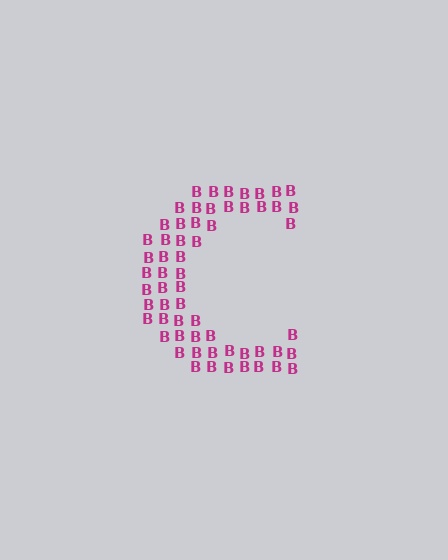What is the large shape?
The large shape is the letter C.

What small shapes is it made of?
It is made of small letter B's.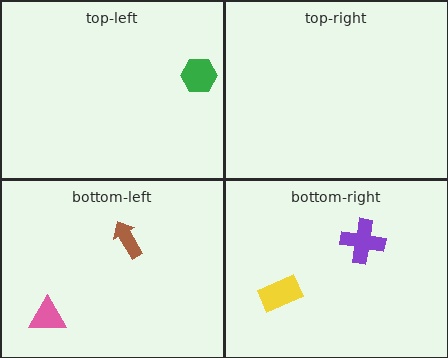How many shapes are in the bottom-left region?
2.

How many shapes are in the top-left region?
1.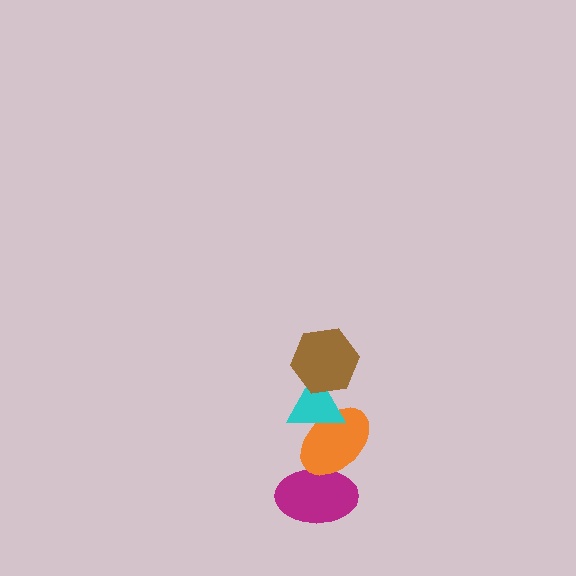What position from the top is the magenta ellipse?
The magenta ellipse is 4th from the top.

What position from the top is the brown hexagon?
The brown hexagon is 1st from the top.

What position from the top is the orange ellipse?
The orange ellipse is 3rd from the top.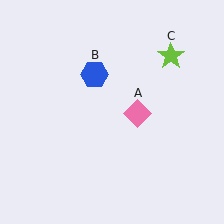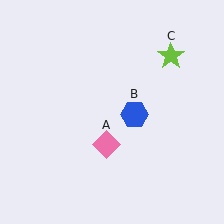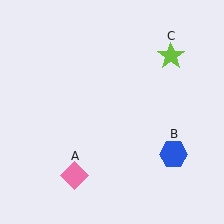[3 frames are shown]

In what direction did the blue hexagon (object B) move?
The blue hexagon (object B) moved down and to the right.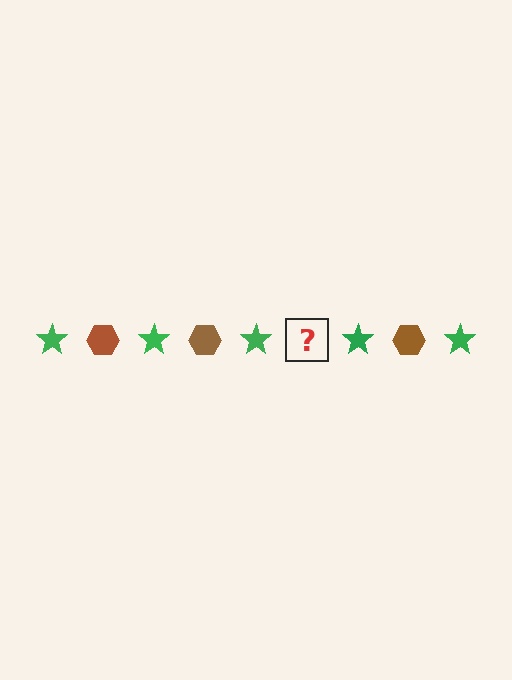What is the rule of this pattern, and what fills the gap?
The rule is that the pattern alternates between green star and brown hexagon. The gap should be filled with a brown hexagon.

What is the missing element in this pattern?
The missing element is a brown hexagon.